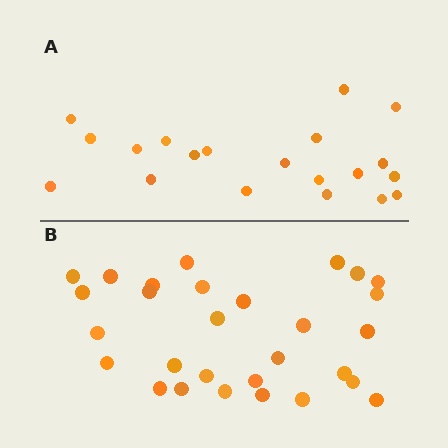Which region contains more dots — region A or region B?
Region B (the bottom region) has more dots.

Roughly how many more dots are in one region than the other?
Region B has roughly 8 or so more dots than region A.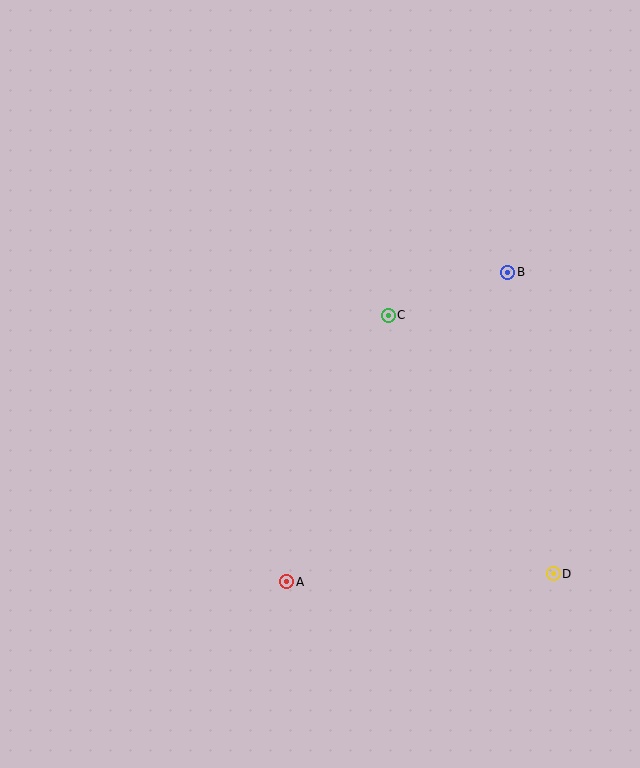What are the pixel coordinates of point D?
Point D is at (553, 574).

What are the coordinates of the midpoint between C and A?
The midpoint between C and A is at (337, 449).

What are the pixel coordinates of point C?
Point C is at (388, 315).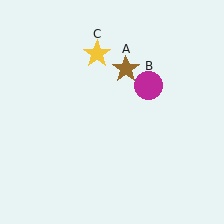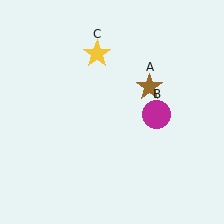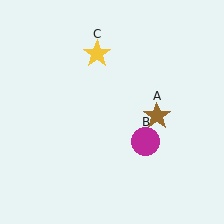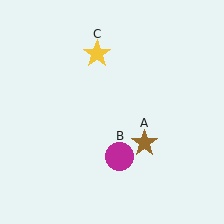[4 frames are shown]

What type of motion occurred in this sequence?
The brown star (object A), magenta circle (object B) rotated clockwise around the center of the scene.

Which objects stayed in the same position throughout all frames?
Yellow star (object C) remained stationary.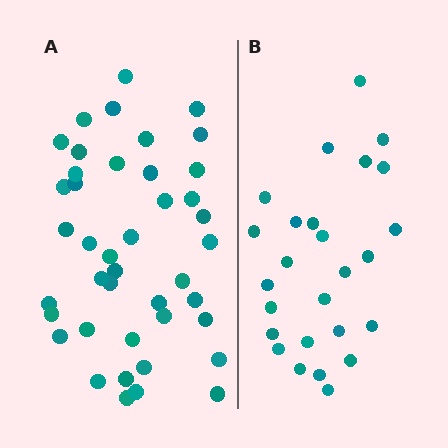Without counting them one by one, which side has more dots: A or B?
Region A (the left region) has more dots.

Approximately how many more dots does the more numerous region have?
Region A has approximately 15 more dots than region B.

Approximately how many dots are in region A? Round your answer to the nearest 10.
About 40 dots. (The exact count is 42, which rounds to 40.)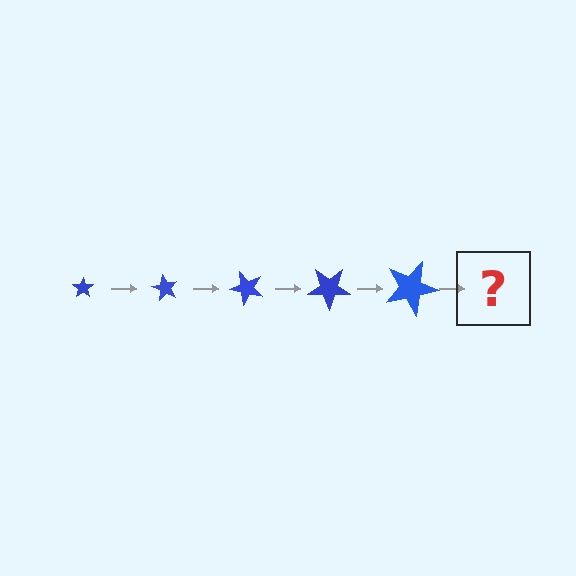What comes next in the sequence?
The next element should be a star, larger than the previous one and rotated 300 degrees from the start.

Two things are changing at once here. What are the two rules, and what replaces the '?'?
The two rules are that the star grows larger each step and it rotates 60 degrees each step. The '?' should be a star, larger than the previous one and rotated 300 degrees from the start.